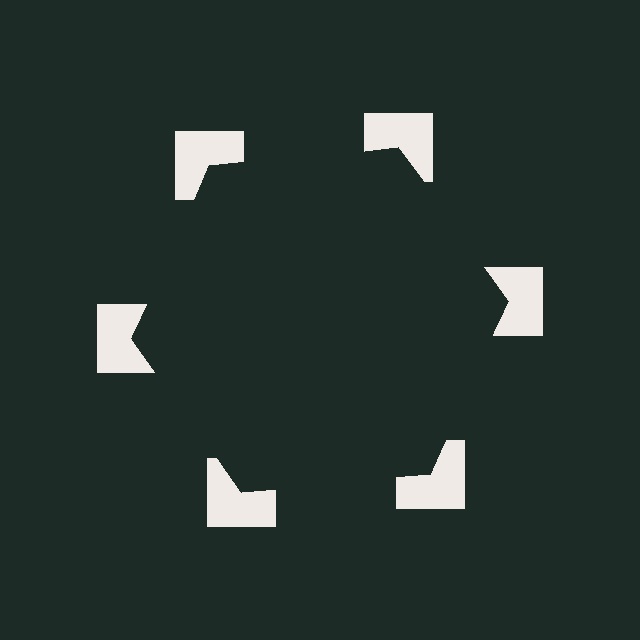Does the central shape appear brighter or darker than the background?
It typically appears slightly darker than the background, even though no actual brightness change is drawn.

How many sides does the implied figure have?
6 sides.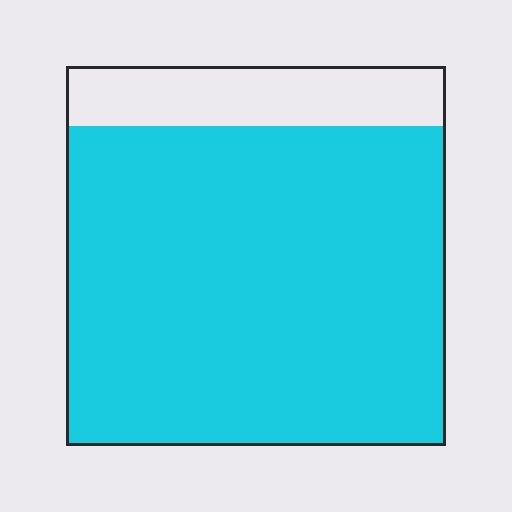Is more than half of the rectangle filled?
Yes.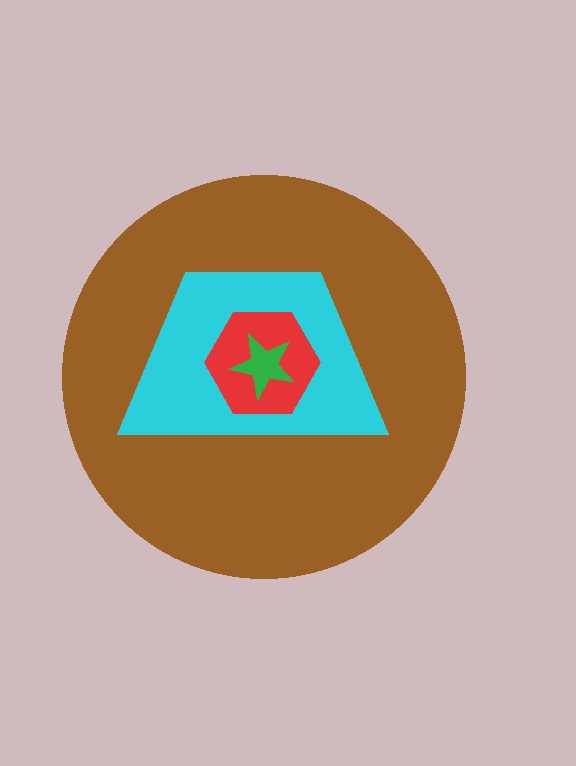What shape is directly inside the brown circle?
The cyan trapezoid.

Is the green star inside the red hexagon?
Yes.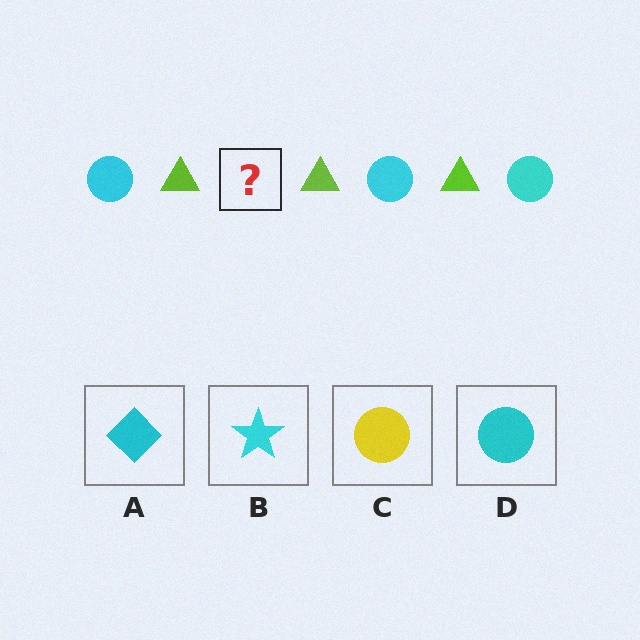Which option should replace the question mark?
Option D.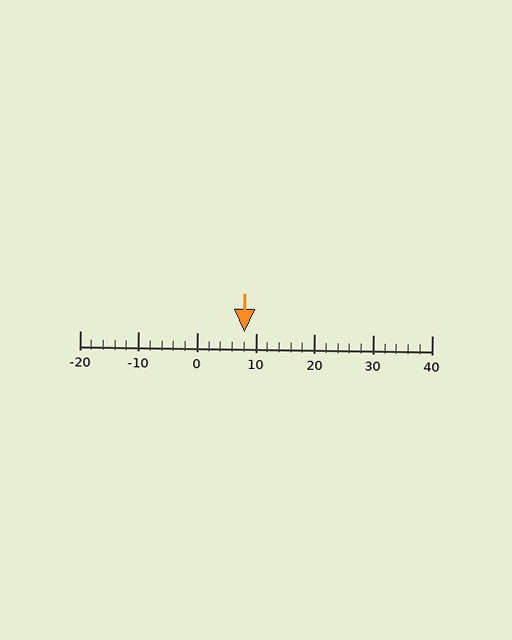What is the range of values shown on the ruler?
The ruler shows values from -20 to 40.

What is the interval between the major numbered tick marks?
The major tick marks are spaced 10 units apart.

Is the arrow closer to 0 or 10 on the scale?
The arrow is closer to 10.